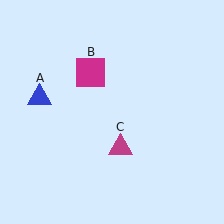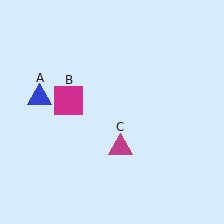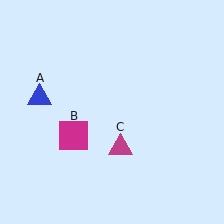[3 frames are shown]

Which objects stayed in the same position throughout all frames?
Blue triangle (object A) and magenta triangle (object C) remained stationary.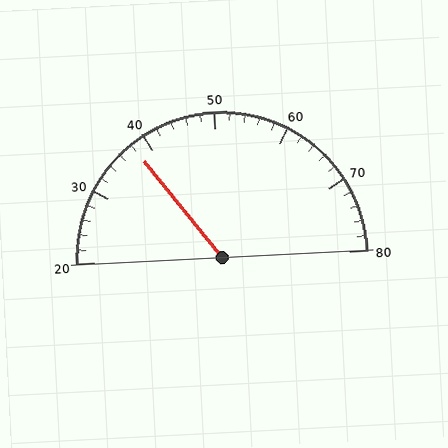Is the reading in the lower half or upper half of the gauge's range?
The reading is in the lower half of the range (20 to 80).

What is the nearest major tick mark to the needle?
The nearest major tick mark is 40.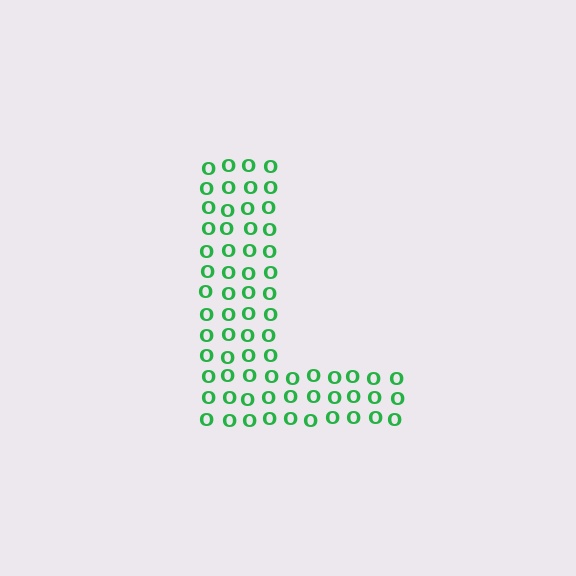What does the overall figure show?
The overall figure shows the letter L.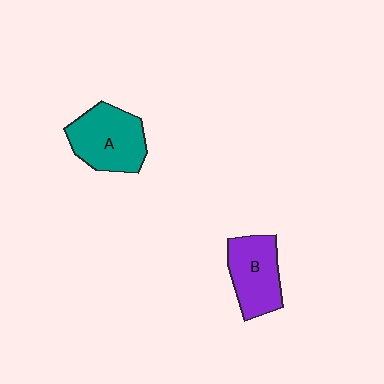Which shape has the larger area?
Shape A (teal).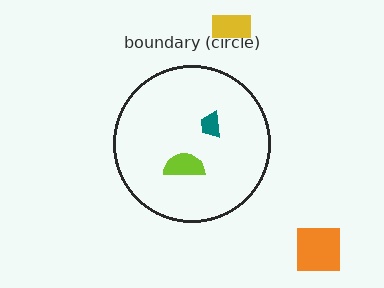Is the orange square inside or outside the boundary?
Outside.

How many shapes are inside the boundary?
2 inside, 2 outside.